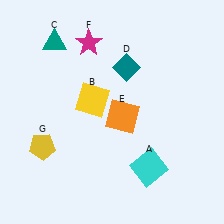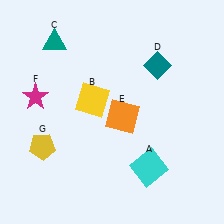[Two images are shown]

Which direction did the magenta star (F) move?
The magenta star (F) moved down.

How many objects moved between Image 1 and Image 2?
2 objects moved between the two images.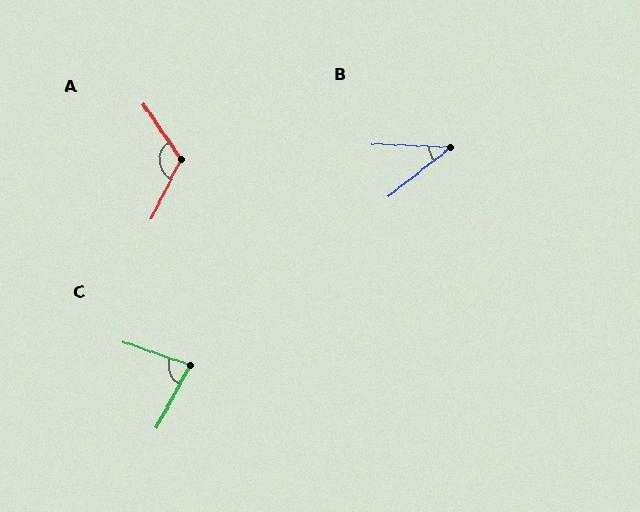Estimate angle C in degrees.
Approximately 81 degrees.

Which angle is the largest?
A, at approximately 120 degrees.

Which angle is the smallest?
B, at approximately 41 degrees.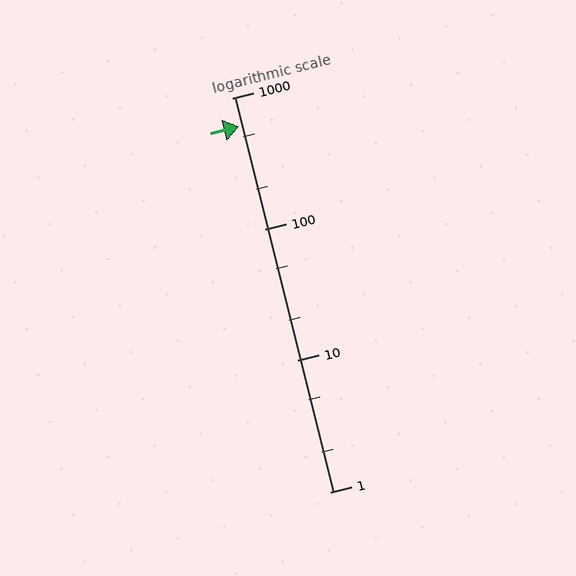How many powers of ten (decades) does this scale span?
The scale spans 3 decades, from 1 to 1000.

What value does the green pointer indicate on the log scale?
The pointer indicates approximately 610.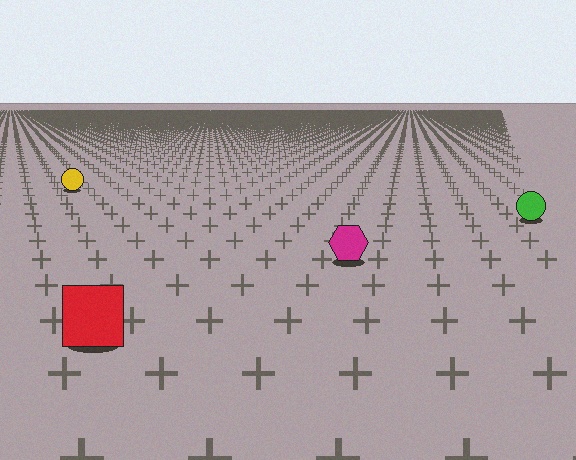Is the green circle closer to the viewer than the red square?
No. The red square is closer — you can tell from the texture gradient: the ground texture is coarser near it.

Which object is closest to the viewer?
The red square is closest. The texture marks near it are larger and more spread out.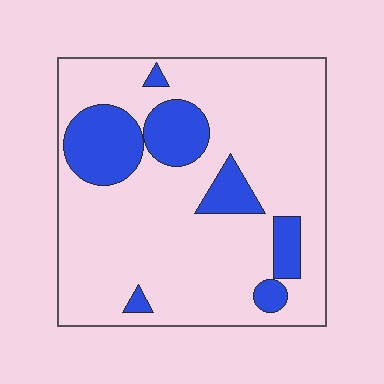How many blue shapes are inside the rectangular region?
7.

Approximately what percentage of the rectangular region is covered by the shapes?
Approximately 20%.